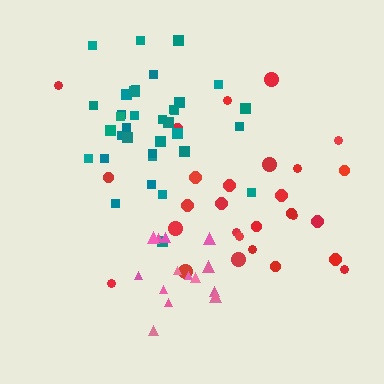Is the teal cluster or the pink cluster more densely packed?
Teal.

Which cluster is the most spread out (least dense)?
Red.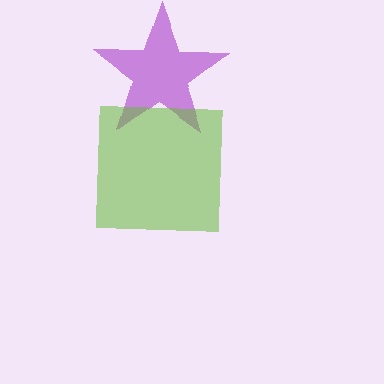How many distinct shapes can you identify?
There are 2 distinct shapes: a purple star, a lime square.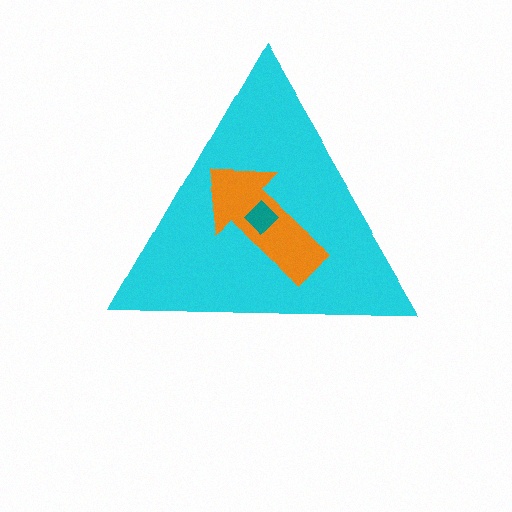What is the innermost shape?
The teal diamond.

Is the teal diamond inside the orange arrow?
Yes.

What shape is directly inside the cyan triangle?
The orange arrow.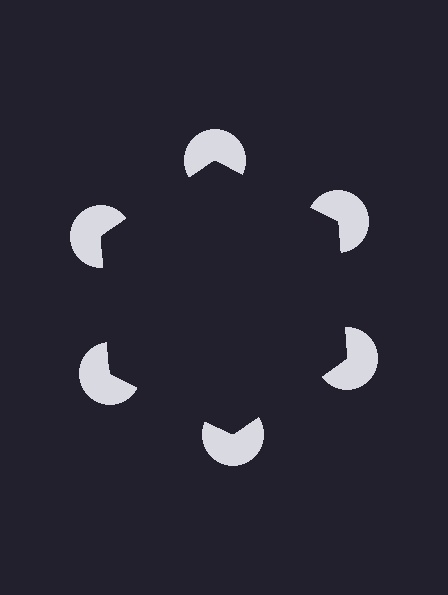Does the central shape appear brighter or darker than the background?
It typically appears slightly darker than the background, even though no actual brightness change is drawn.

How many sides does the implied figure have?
6 sides.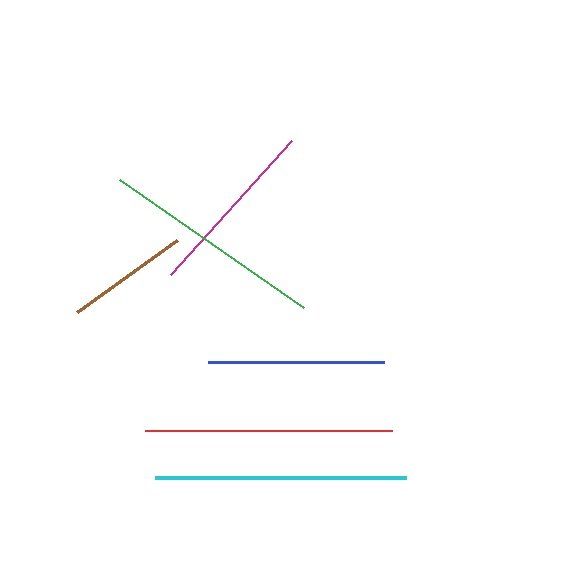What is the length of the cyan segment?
The cyan segment is approximately 251 pixels long.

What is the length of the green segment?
The green segment is approximately 224 pixels long.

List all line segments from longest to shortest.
From longest to shortest: cyan, red, green, magenta, blue, brown.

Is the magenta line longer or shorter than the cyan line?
The cyan line is longer than the magenta line.